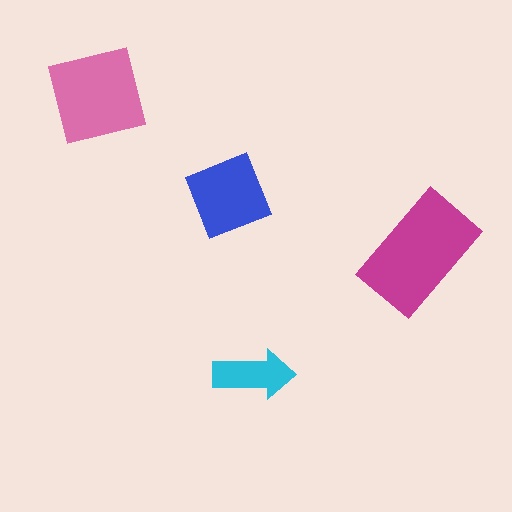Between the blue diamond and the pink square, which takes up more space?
The pink square.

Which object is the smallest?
The cyan arrow.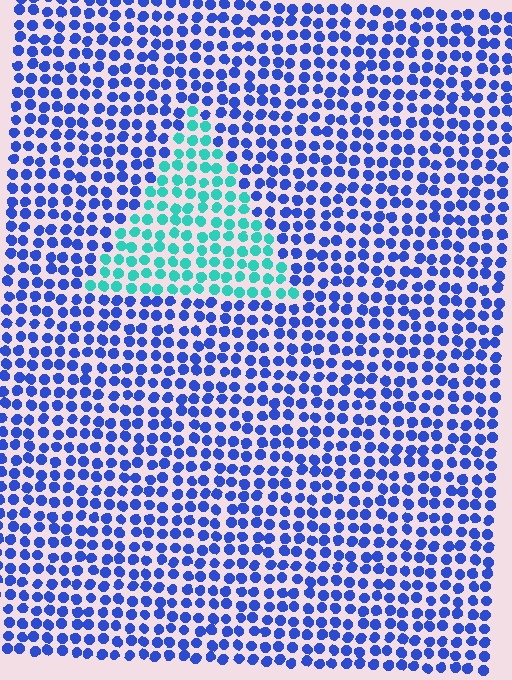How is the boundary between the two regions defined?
The boundary is defined purely by a slight shift in hue (about 57 degrees). Spacing, size, and orientation are identical on both sides.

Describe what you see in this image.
The image is filled with small blue elements in a uniform arrangement. A triangle-shaped region is visible where the elements are tinted to a slightly different hue, forming a subtle color boundary.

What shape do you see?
I see a triangle.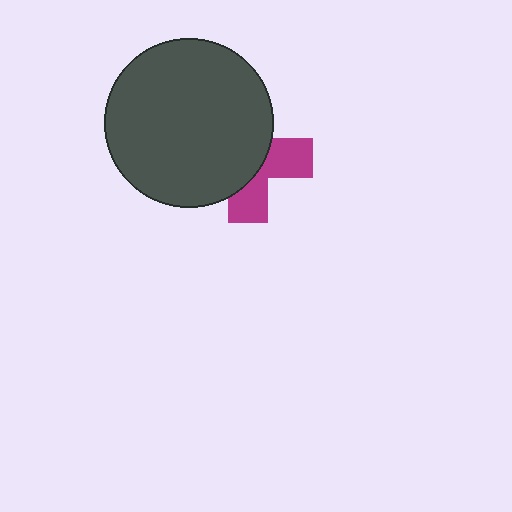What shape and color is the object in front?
The object in front is a dark gray circle.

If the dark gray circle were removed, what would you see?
You would see the complete magenta cross.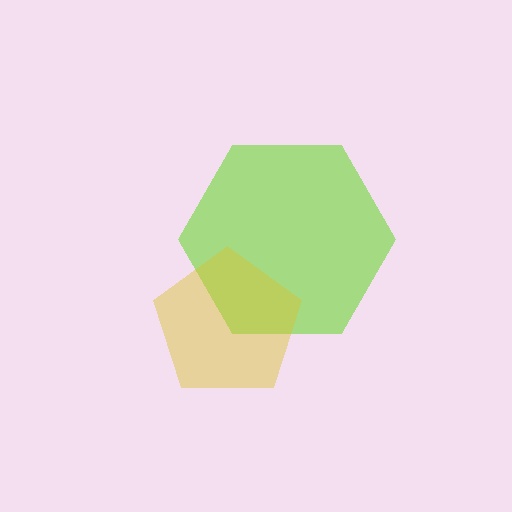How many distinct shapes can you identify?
There are 2 distinct shapes: a lime hexagon, a yellow pentagon.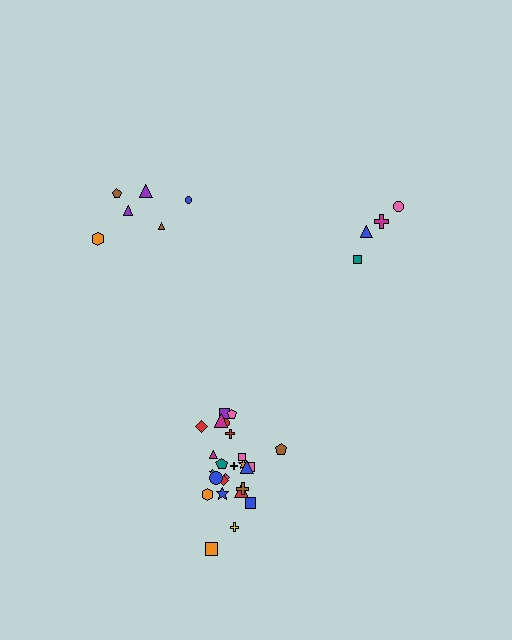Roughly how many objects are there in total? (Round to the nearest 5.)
Roughly 35 objects in total.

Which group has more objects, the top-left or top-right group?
The top-left group.